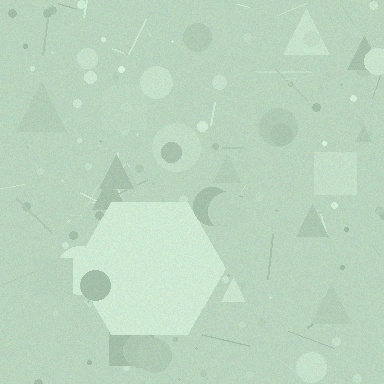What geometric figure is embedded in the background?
A hexagon is embedded in the background.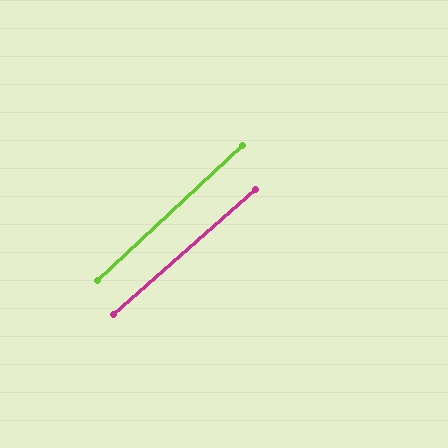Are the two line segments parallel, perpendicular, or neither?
Parallel — their directions differ by only 1.4°.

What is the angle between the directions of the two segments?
Approximately 1 degree.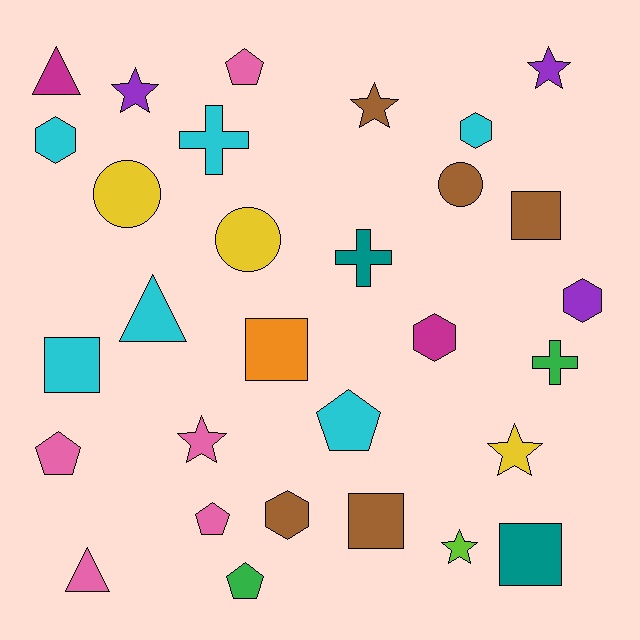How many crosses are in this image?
There are 3 crosses.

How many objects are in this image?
There are 30 objects.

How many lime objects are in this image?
There is 1 lime object.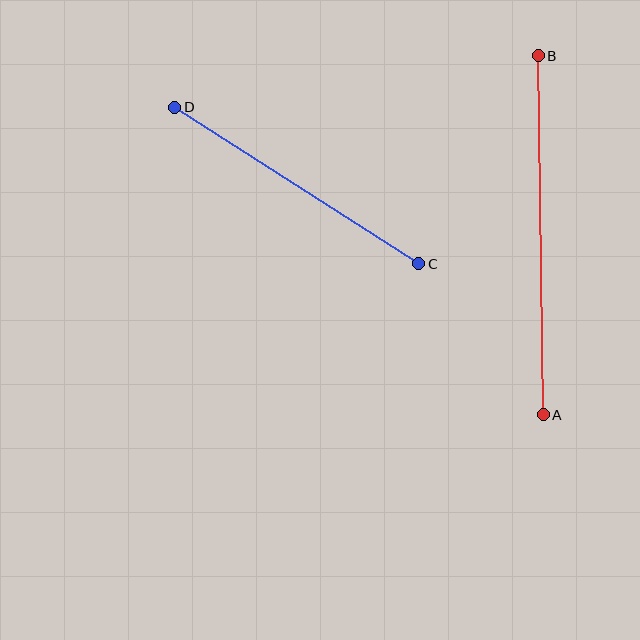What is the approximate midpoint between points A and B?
The midpoint is at approximately (541, 235) pixels.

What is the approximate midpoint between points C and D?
The midpoint is at approximately (297, 185) pixels.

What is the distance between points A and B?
The distance is approximately 359 pixels.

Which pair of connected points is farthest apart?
Points A and B are farthest apart.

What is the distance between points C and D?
The distance is approximately 290 pixels.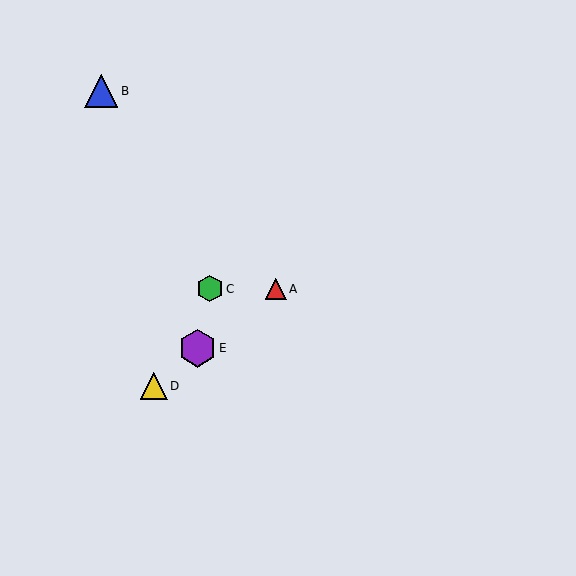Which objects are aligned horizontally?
Objects A, C are aligned horizontally.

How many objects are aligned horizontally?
2 objects (A, C) are aligned horizontally.